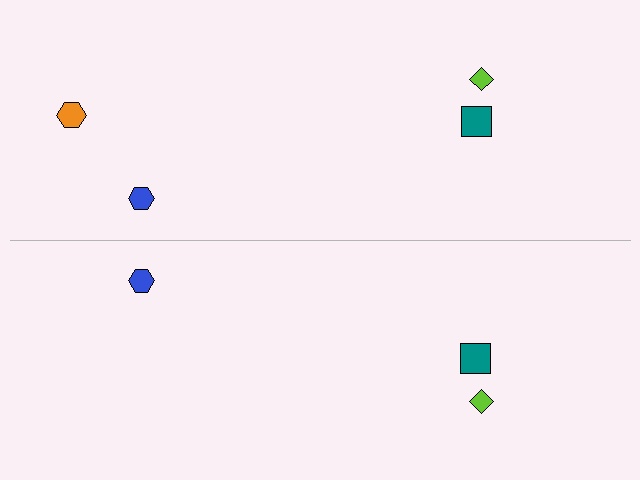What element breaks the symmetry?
A orange hexagon is missing from the bottom side.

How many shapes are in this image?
There are 7 shapes in this image.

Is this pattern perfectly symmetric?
No, the pattern is not perfectly symmetric. A orange hexagon is missing from the bottom side.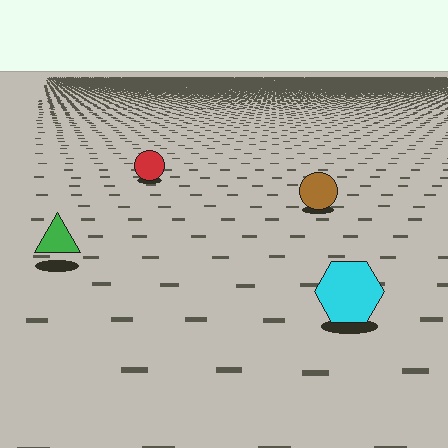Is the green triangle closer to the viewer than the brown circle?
Yes. The green triangle is closer — you can tell from the texture gradient: the ground texture is coarser near it.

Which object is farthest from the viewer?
The red circle is farthest from the viewer. It appears smaller and the ground texture around it is denser.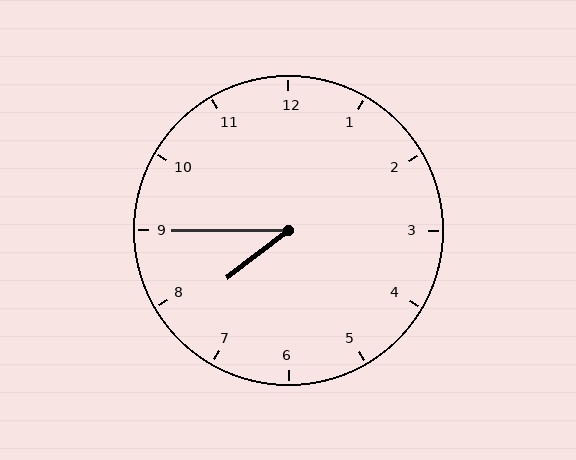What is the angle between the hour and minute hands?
Approximately 38 degrees.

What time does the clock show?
7:45.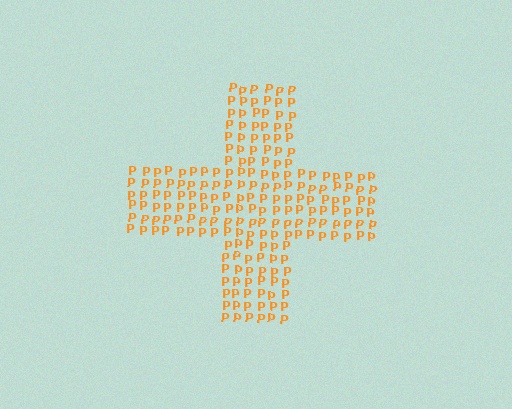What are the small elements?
The small elements are letter P's.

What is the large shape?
The large shape is a cross.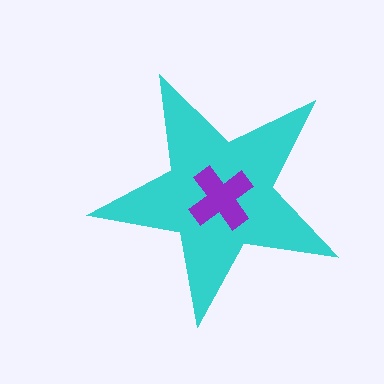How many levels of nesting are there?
2.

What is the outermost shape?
The cyan star.